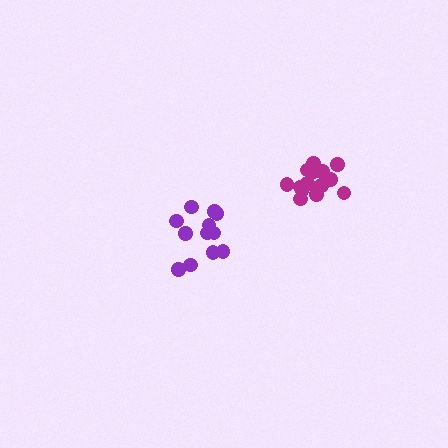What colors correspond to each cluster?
The clusters are colored: purple, magenta.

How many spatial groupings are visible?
There are 2 spatial groupings.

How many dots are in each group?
Group 1: 12 dots, Group 2: 14 dots (26 total).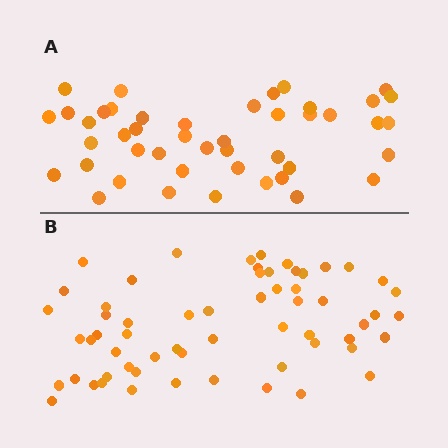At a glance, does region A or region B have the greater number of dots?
Region B (the bottom region) has more dots.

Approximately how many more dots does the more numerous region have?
Region B has approximately 15 more dots than region A.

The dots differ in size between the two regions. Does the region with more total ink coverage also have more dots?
No. Region A has more total ink coverage because its dots are larger, but region B actually contains more individual dots. Total area can be misleading — the number of items is what matters here.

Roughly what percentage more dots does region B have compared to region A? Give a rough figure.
About 35% more.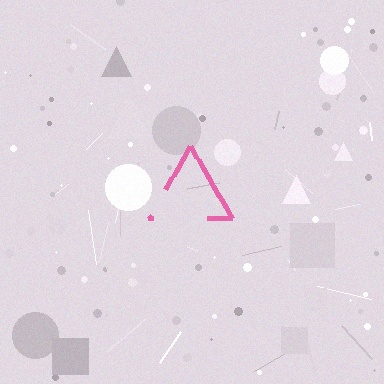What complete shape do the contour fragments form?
The contour fragments form a triangle.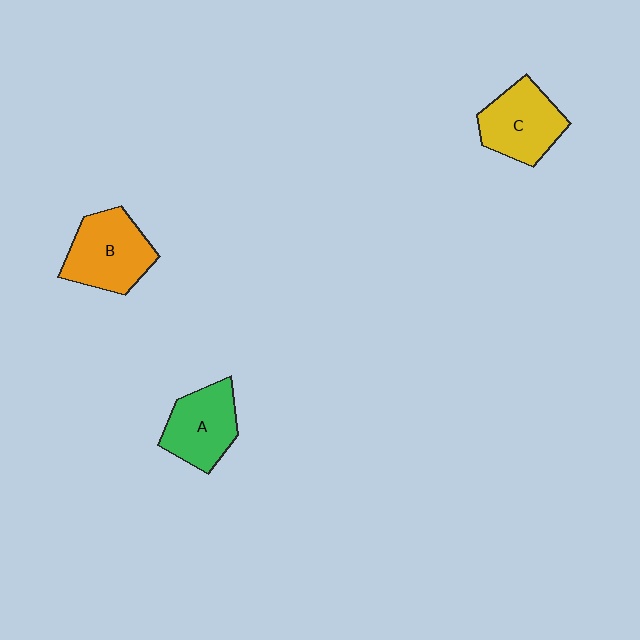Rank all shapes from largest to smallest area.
From largest to smallest: B (orange), C (yellow), A (green).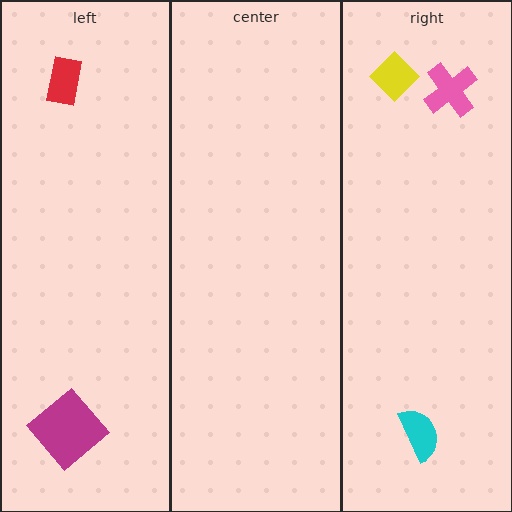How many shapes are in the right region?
3.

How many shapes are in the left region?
2.